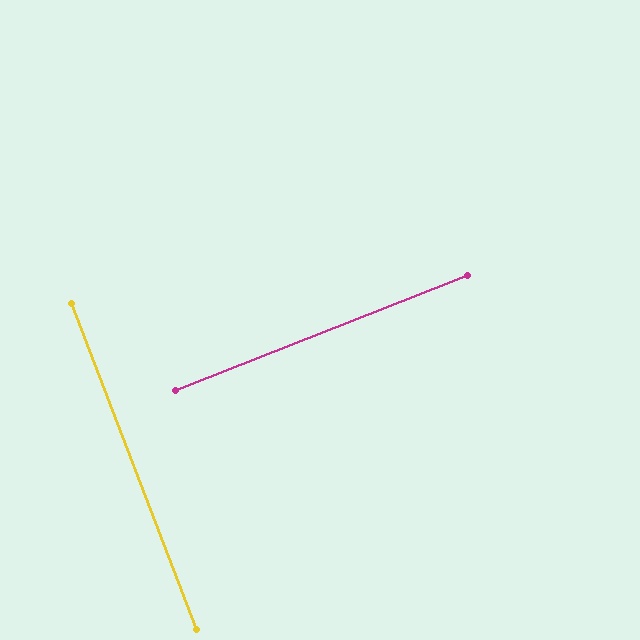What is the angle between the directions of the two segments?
Approximately 90 degrees.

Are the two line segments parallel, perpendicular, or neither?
Perpendicular — they meet at approximately 90°.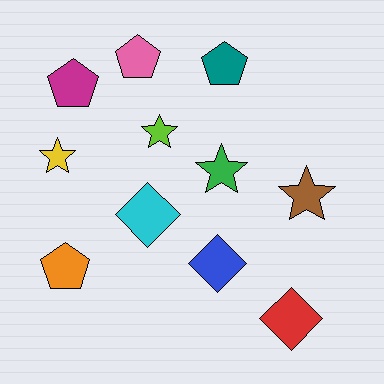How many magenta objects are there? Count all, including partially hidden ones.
There is 1 magenta object.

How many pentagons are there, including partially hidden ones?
There are 4 pentagons.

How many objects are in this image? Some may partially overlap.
There are 11 objects.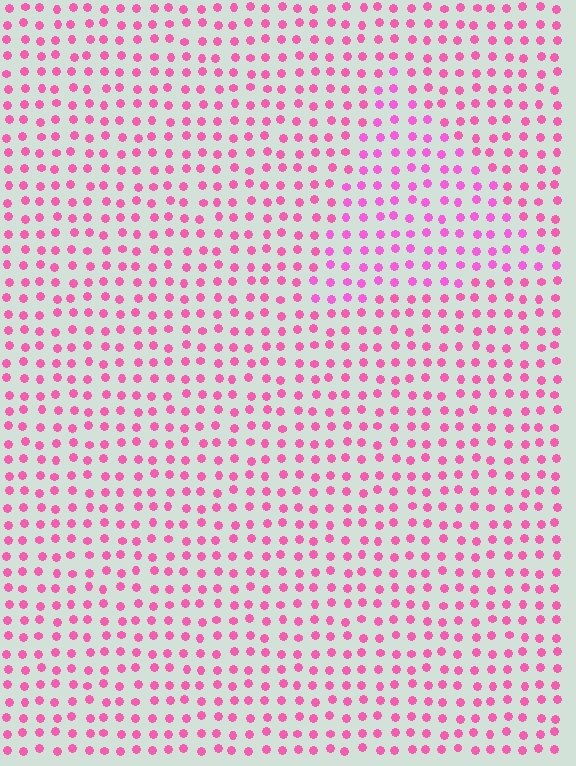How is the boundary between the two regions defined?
The boundary is defined purely by a slight shift in hue (about 17 degrees). Spacing, size, and orientation are identical on both sides.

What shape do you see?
I see a triangle.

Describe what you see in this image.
The image is filled with small pink elements in a uniform arrangement. A triangle-shaped region is visible where the elements are tinted to a slightly different hue, forming a subtle color boundary.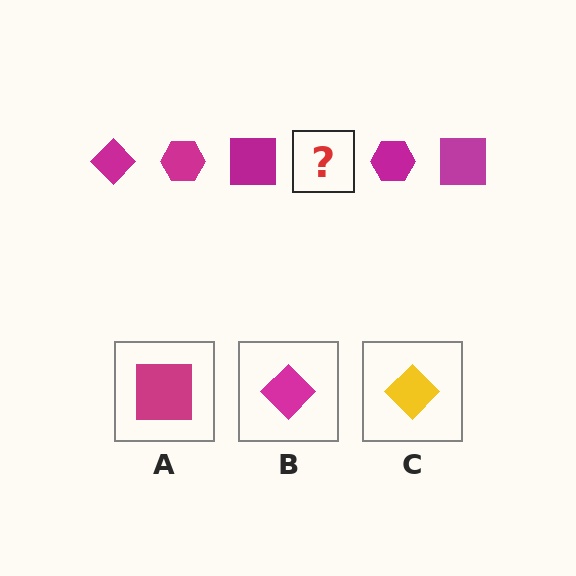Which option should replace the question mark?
Option B.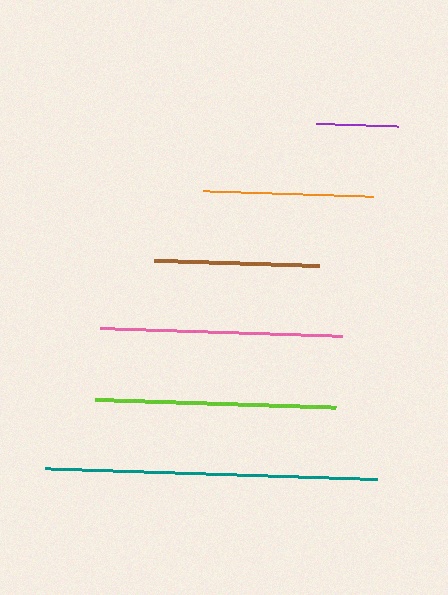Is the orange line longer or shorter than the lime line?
The lime line is longer than the orange line.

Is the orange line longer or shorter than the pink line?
The pink line is longer than the orange line.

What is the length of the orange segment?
The orange segment is approximately 170 pixels long.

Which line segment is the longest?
The teal line is the longest at approximately 332 pixels.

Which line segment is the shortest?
The purple line is the shortest at approximately 83 pixels.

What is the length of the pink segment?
The pink segment is approximately 242 pixels long.